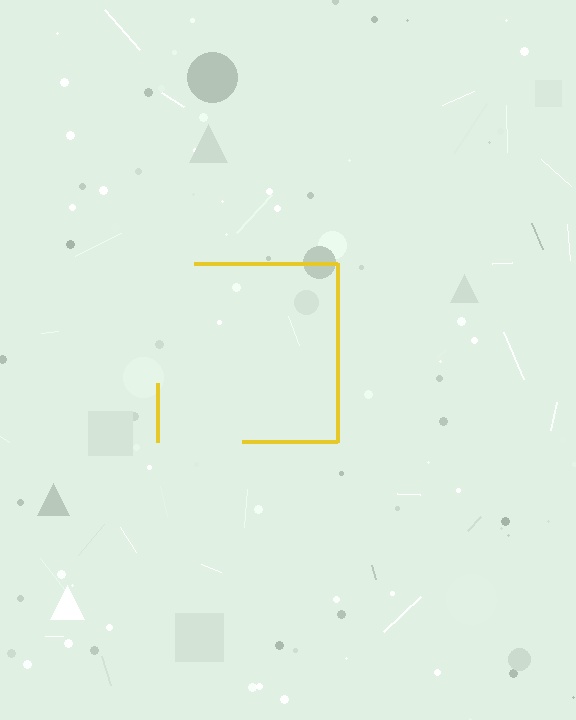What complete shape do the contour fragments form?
The contour fragments form a square.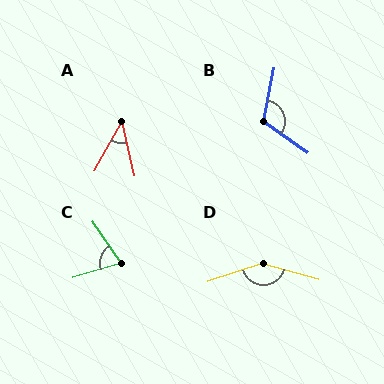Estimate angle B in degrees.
Approximately 114 degrees.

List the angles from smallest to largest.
A (42°), C (72°), B (114°), D (146°).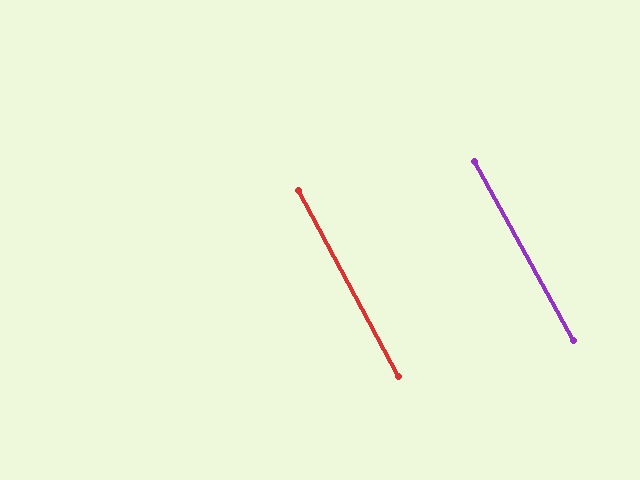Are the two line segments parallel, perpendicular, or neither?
Parallel — their directions differ by only 0.6°.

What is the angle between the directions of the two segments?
Approximately 1 degree.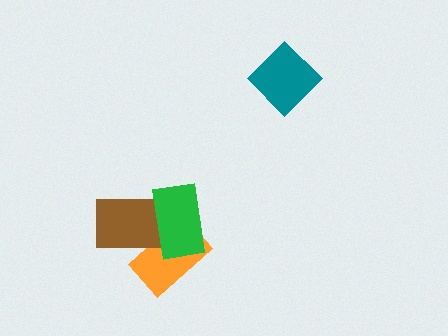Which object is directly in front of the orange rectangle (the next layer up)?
The brown rectangle is directly in front of the orange rectangle.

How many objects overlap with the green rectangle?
2 objects overlap with the green rectangle.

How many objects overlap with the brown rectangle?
2 objects overlap with the brown rectangle.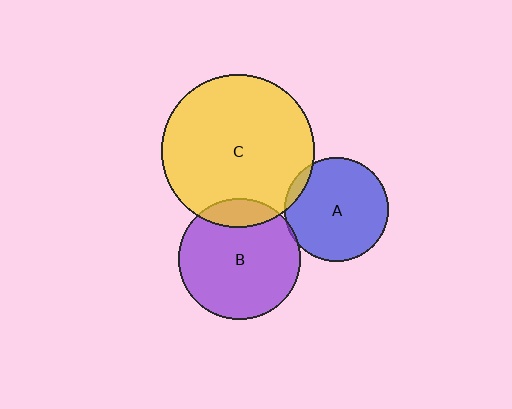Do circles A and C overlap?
Yes.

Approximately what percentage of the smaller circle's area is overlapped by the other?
Approximately 5%.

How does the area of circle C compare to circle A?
Approximately 2.1 times.